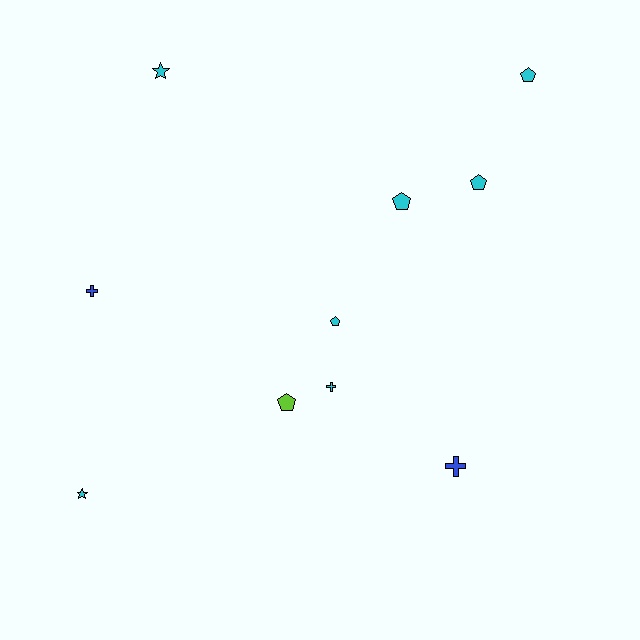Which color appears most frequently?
Cyan, with 7 objects.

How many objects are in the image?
There are 10 objects.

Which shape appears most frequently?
Pentagon, with 5 objects.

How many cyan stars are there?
There are 2 cyan stars.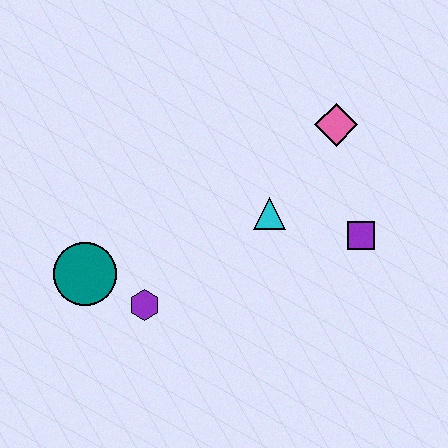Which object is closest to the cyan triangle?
The purple square is closest to the cyan triangle.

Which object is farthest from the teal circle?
The pink diamond is farthest from the teal circle.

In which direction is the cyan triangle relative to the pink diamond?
The cyan triangle is below the pink diamond.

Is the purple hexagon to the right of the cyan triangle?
No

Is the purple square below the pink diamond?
Yes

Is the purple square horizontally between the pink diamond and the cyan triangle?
No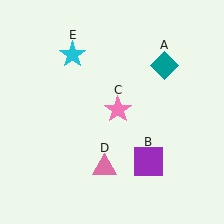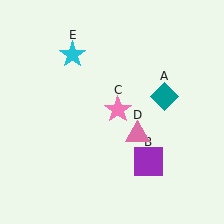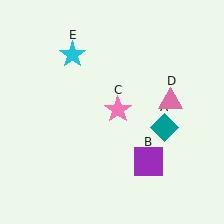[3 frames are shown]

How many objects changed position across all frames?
2 objects changed position: teal diamond (object A), pink triangle (object D).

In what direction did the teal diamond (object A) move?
The teal diamond (object A) moved down.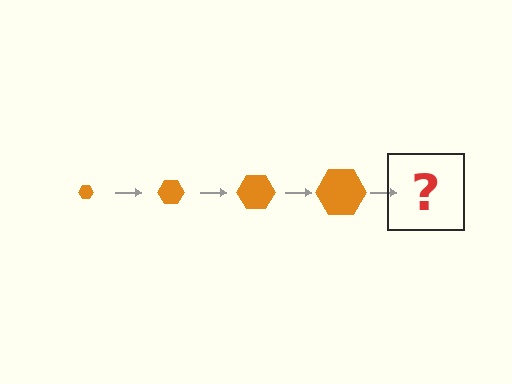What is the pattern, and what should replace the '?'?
The pattern is that the hexagon gets progressively larger each step. The '?' should be an orange hexagon, larger than the previous one.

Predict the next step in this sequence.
The next step is an orange hexagon, larger than the previous one.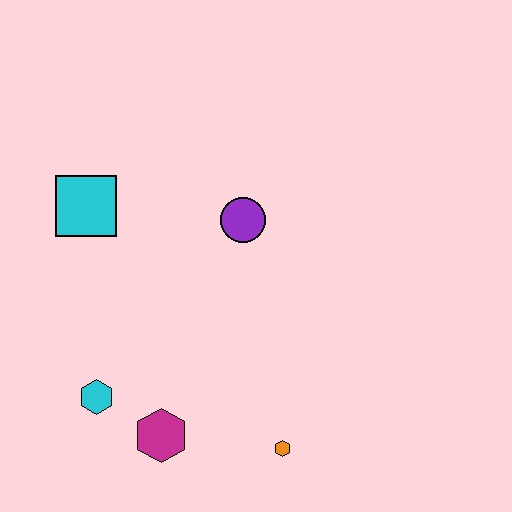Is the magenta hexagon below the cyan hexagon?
Yes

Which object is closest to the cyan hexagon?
The magenta hexagon is closest to the cyan hexagon.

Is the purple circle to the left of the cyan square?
No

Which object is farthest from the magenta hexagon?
The cyan square is farthest from the magenta hexagon.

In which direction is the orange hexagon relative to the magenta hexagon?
The orange hexagon is to the right of the magenta hexagon.